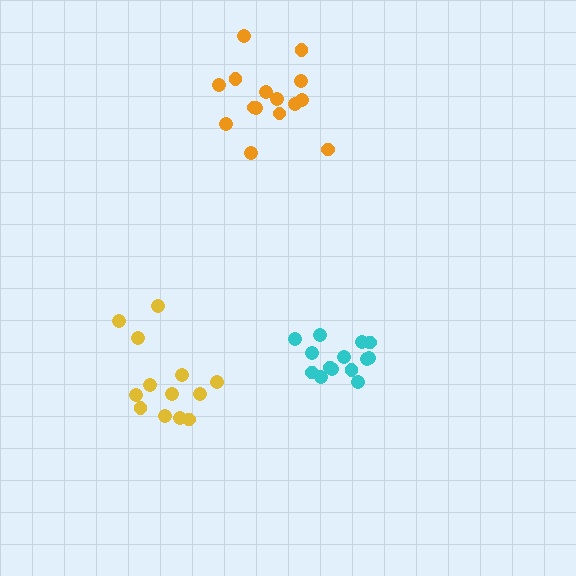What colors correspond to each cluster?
The clusters are colored: orange, cyan, yellow.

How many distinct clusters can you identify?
There are 3 distinct clusters.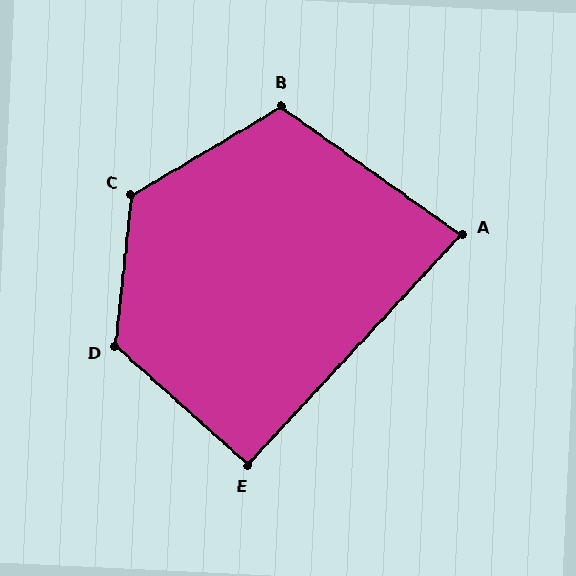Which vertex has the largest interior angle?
C, at approximately 127 degrees.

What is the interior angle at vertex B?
Approximately 114 degrees (obtuse).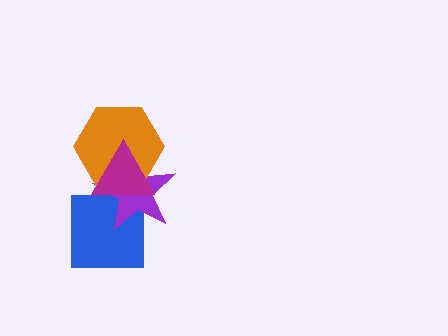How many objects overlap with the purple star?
3 objects overlap with the purple star.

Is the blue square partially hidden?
Yes, it is partially covered by another shape.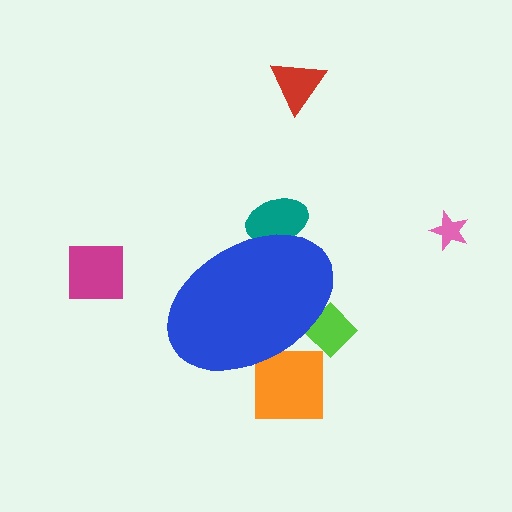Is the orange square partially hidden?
Yes, the orange square is partially hidden behind the blue ellipse.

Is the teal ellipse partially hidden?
Yes, the teal ellipse is partially hidden behind the blue ellipse.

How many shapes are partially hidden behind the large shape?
3 shapes are partially hidden.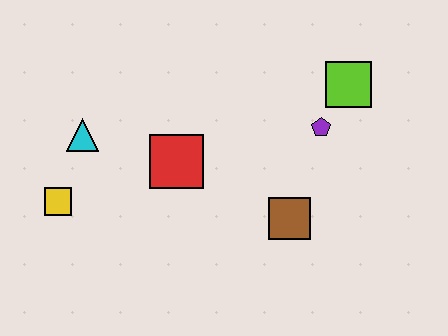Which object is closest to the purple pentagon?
The lime square is closest to the purple pentagon.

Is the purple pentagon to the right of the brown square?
Yes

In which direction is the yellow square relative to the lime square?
The yellow square is to the left of the lime square.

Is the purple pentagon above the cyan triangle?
Yes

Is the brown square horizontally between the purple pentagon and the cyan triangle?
Yes